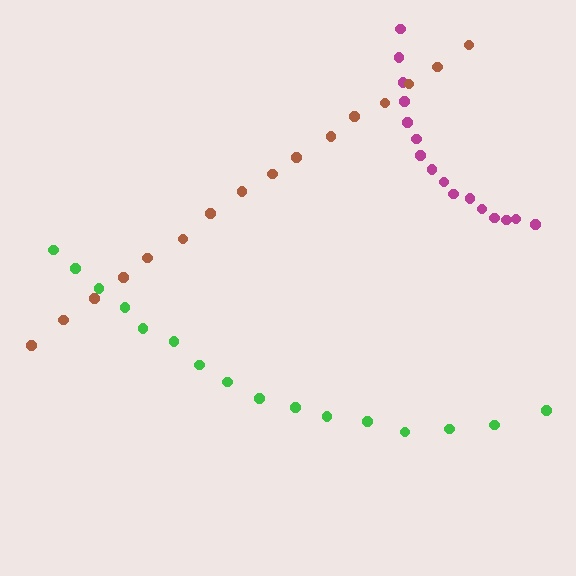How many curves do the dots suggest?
There are 3 distinct paths.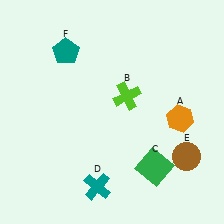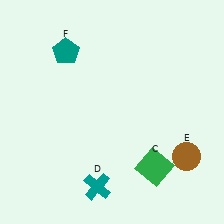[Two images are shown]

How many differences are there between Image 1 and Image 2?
There are 2 differences between the two images.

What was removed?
The lime cross (B), the orange hexagon (A) were removed in Image 2.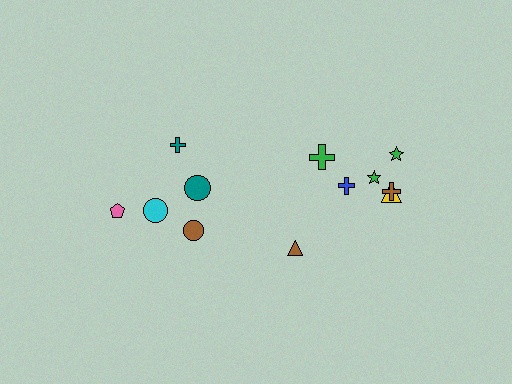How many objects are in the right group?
There are 7 objects.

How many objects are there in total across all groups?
There are 12 objects.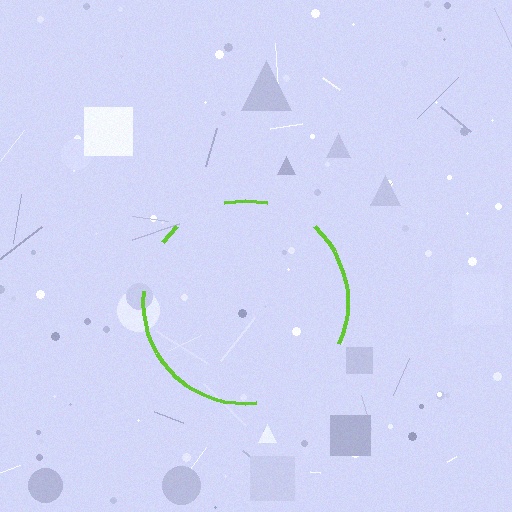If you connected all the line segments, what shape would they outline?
They would outline a circle.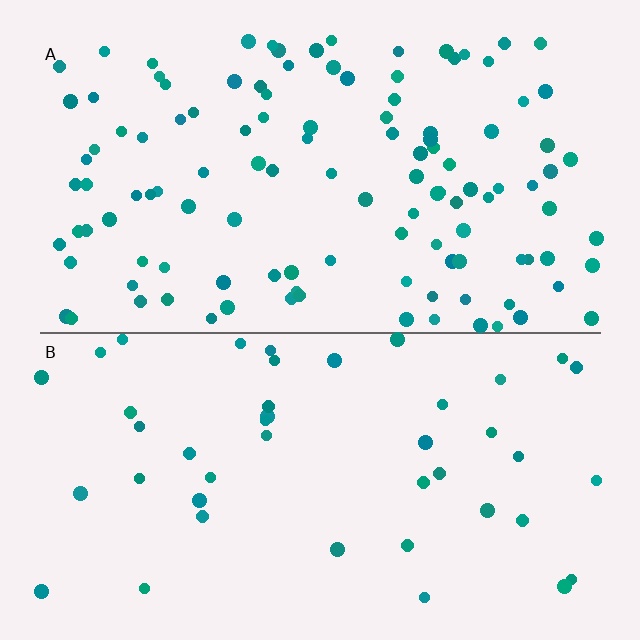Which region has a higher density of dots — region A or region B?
A (the top).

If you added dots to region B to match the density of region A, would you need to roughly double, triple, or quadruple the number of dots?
Approximately triple.